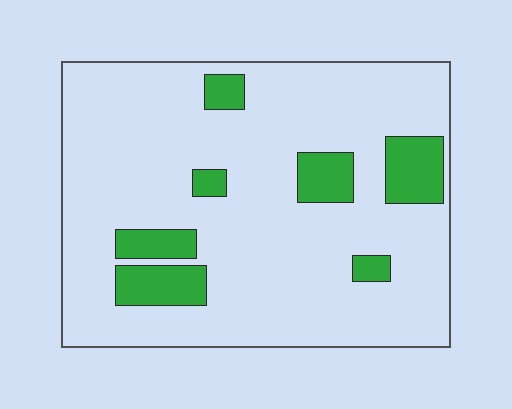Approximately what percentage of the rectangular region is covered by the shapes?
Approximately 15%.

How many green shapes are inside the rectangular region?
7.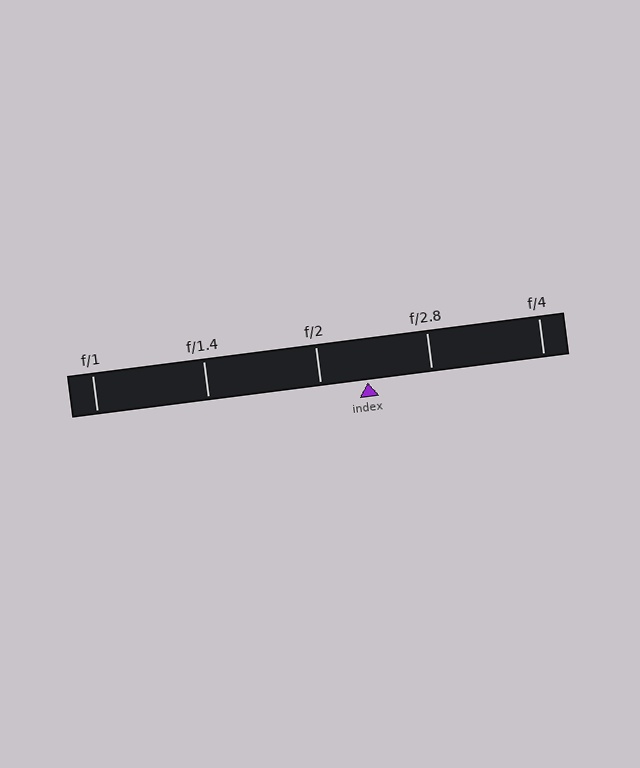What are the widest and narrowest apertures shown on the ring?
The widest aperture shown is f/1 and the narrowest is f/4.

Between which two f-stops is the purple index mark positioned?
The index mark is between f/2 and f/2.8.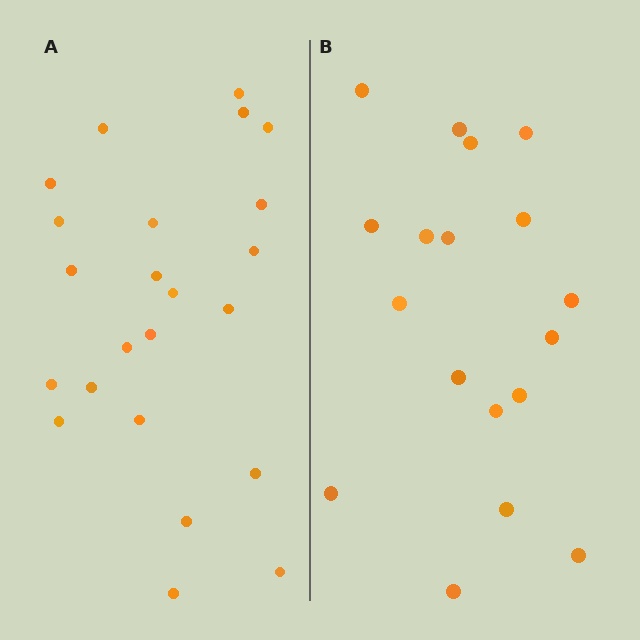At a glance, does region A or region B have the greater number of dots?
Region A (the left region) has more dots.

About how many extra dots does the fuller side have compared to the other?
Region A has about 5 more dots than region B.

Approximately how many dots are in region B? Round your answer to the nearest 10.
About 20 dots. (The exact count is 18, which rounds to 20.)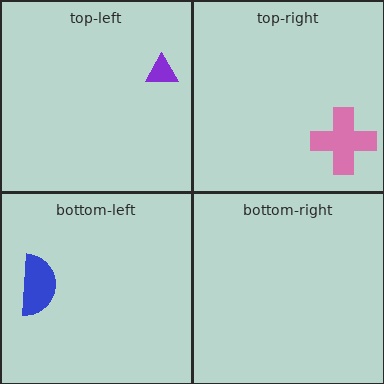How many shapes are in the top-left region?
1.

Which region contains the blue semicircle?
The bottom-left region.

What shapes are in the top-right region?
The pink cross.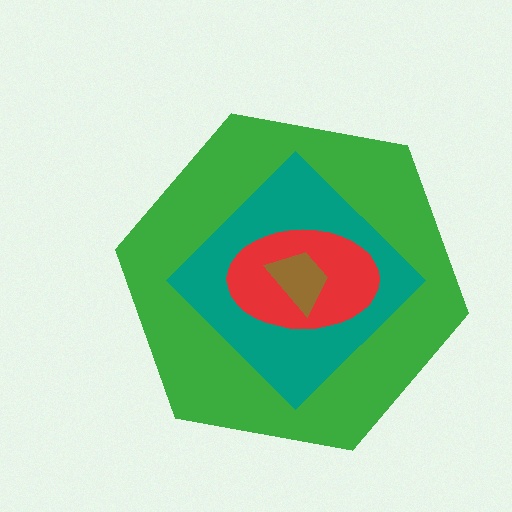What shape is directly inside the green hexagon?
The teal diamond.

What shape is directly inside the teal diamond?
The red ellipse.